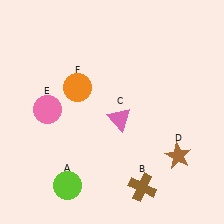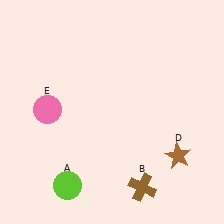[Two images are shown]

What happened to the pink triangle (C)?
The pink triangle (C) was removed in Image 2. It was in the bottom-right area of Image 1.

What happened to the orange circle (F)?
The orange circle (F) was removed in Image 2. It was in the top-left area of Image 1.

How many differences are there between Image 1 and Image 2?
There are 2 differences between the two images.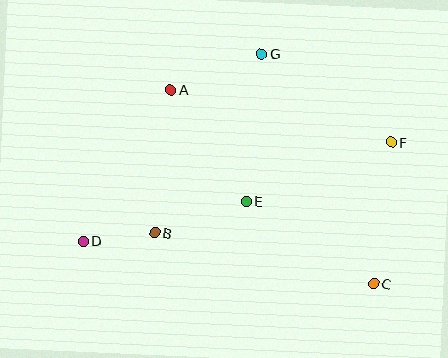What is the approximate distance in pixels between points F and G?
The distance between F and G is approximately 157 pixels.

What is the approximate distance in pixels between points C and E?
The distance between C and E is approximately 152 pixels.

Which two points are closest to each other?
Points B and D are closest to each other.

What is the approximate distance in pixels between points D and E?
The distance between D and E is approximately 168 pixels.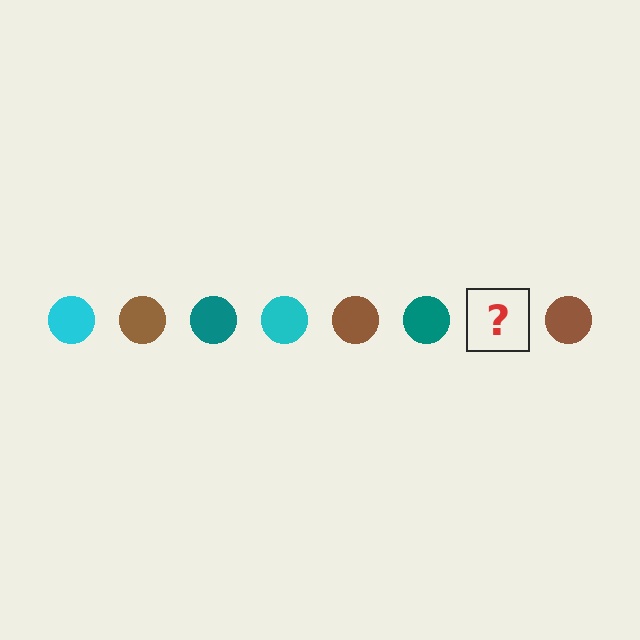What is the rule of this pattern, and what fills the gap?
The rule is that the pattern cycles through cyan, brown, teal circles. The gap should be filled with a cyan circle.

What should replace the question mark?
The question mark should be replaced with a cyan circle.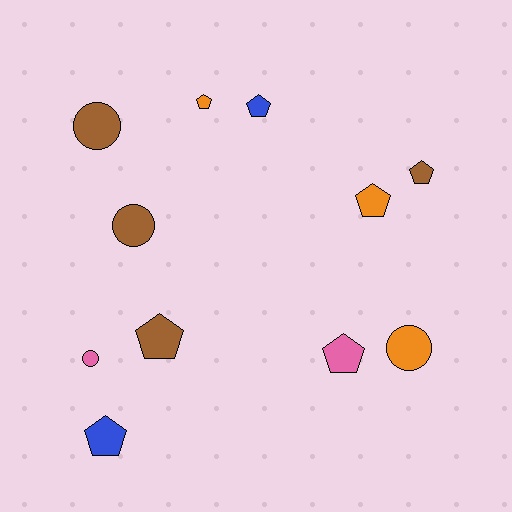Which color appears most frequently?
Brown, with 4 objects.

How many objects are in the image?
There are 11 objects.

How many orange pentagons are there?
There are 2 orange pentagons.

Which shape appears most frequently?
Pentagon, with 7 objects.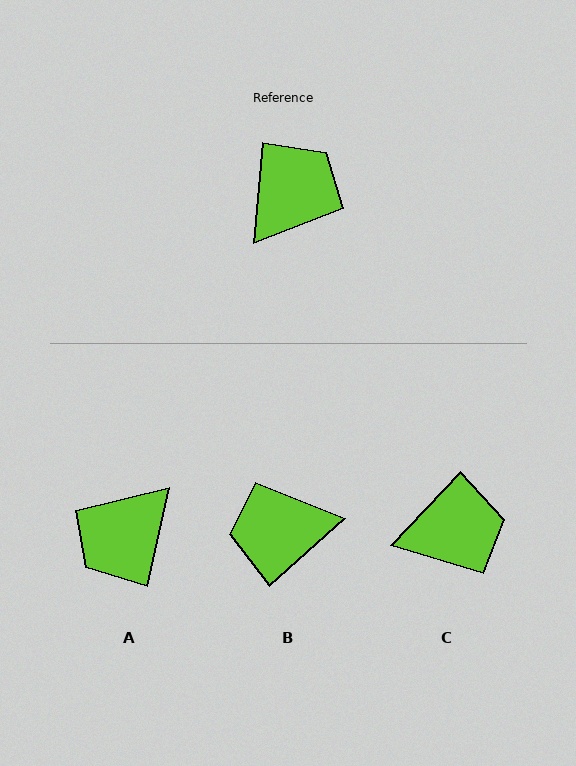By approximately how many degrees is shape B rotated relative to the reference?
Approximately 137 degrees counter-clockwise.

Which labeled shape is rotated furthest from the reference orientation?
A, about 173 degrees away.